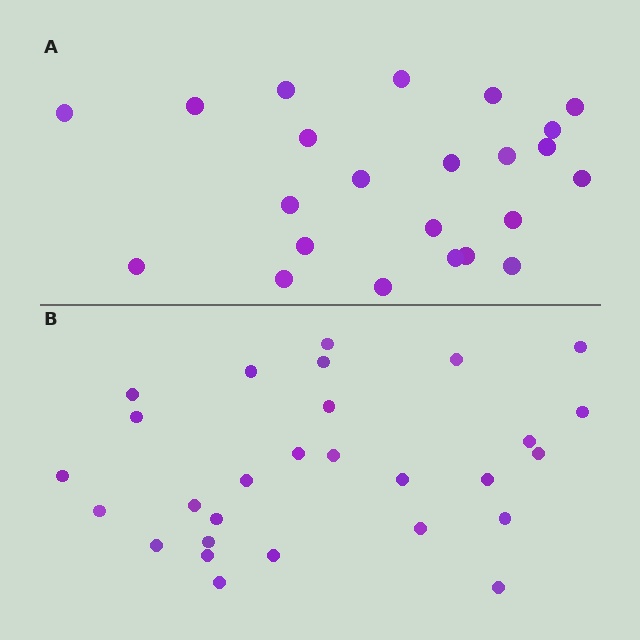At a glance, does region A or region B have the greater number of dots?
Region B (the bottom region) has more dots.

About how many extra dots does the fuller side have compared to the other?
Region B has about 5 more dots than region A.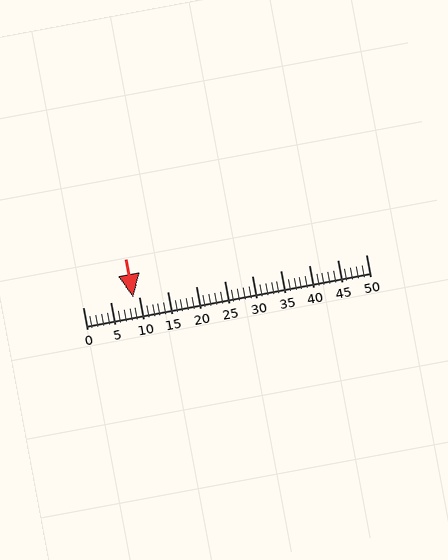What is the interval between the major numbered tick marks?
The major tick marks are spaced 5 units apart.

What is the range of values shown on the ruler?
The ruler shows values from 0 to 50.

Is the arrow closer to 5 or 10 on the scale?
The arrow is closer to 10.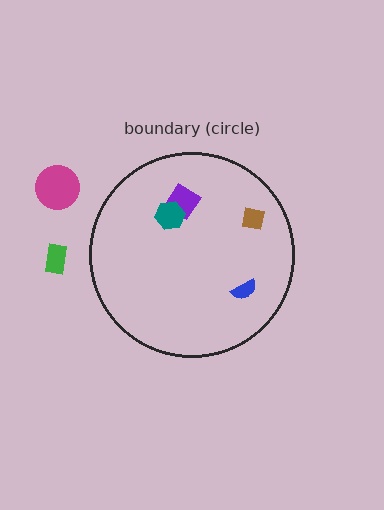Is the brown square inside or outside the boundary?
Inside.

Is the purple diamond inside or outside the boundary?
Inside.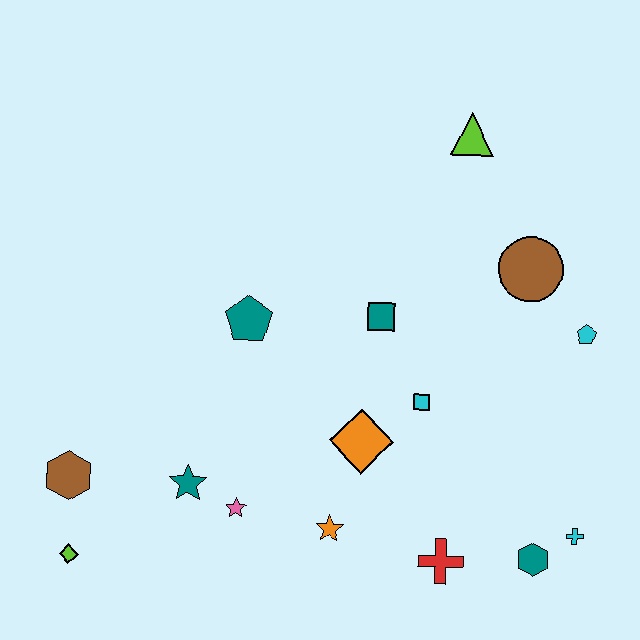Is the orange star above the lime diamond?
Yes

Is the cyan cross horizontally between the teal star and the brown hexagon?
No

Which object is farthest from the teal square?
The lime diamond is farthest from the teal square.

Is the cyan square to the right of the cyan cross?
No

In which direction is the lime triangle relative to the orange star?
The lime triangle is above the orange star.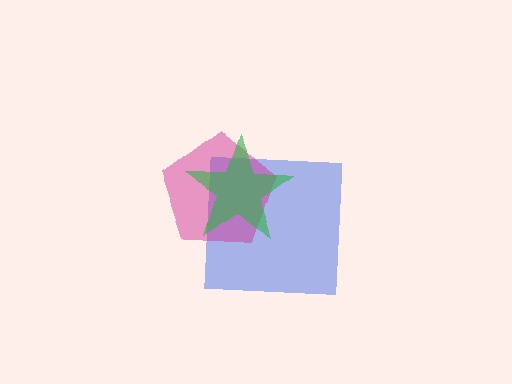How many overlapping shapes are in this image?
There are 3 overlapping shapes in the image.